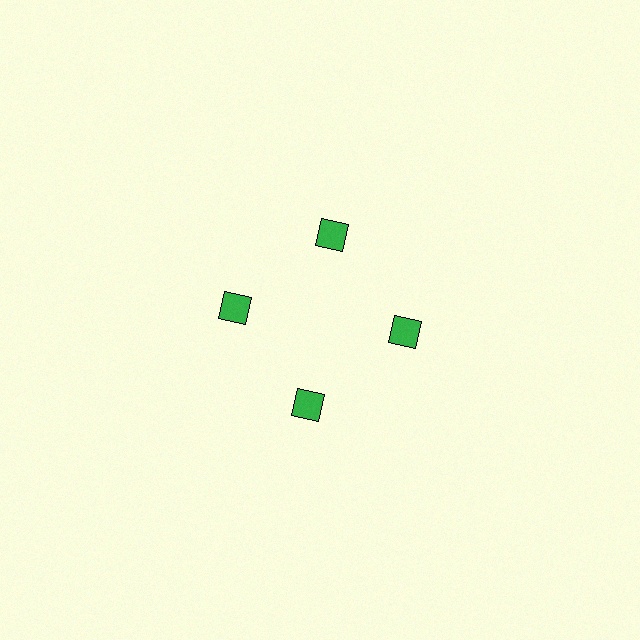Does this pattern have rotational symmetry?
Yes, this pattern has 4-fold rotational symmetry. It looks the same after rotating 90 degrees around the center.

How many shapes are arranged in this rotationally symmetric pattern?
There are 4 shapes, arranged in 4 groups of 1.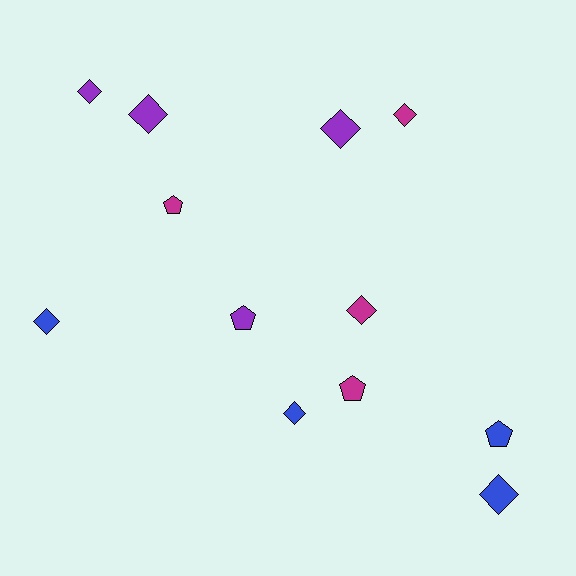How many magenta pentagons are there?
There are 2 magenta pentagons.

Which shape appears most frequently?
Diamond, with 8 objects.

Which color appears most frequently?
Magenta, with 4 objects.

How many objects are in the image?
There are 12 objects.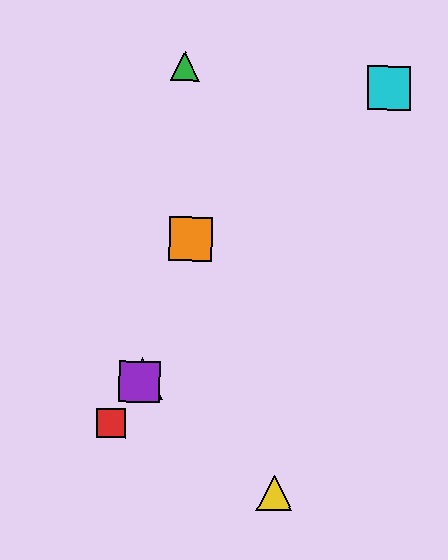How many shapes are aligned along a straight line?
3 shapes (the red square, the blue triangle, the purple square) are aligned along a straight line.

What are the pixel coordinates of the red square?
The red square is at (111, 424).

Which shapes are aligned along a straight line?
The red square, the blue triangle, the purple square are aligned along a straight line.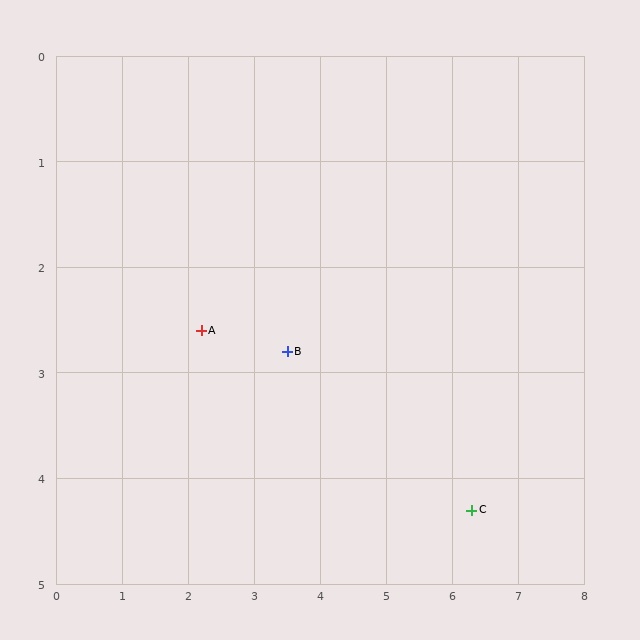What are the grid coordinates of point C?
Point C is at approximately (6.3, 4.3).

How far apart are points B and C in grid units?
Points B and C are about 3.2 grid units apart.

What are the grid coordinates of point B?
Point B is at approximately (3.5, 2.8).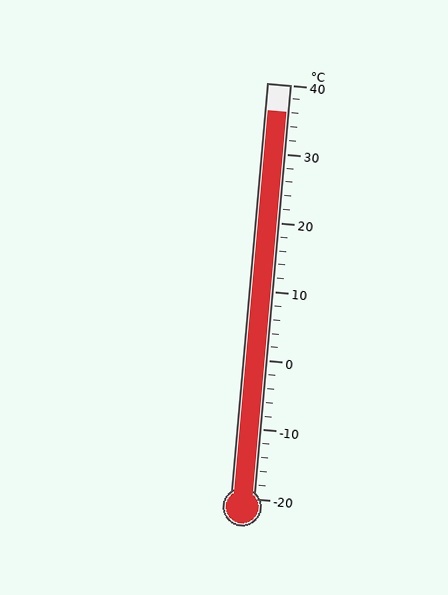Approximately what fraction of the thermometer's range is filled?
The thermometer is filled to approximately 95% of its range.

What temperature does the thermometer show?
The thermometer shows approximately 36°C.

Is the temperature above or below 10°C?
The temperature is above 10°C.